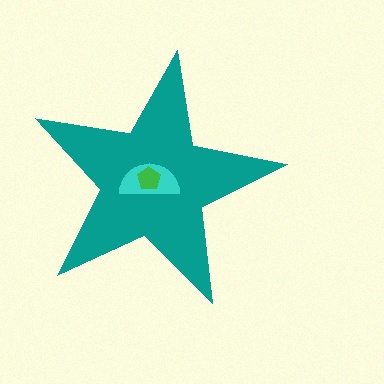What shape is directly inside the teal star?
The cyan semicircle.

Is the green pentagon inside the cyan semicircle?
Yes.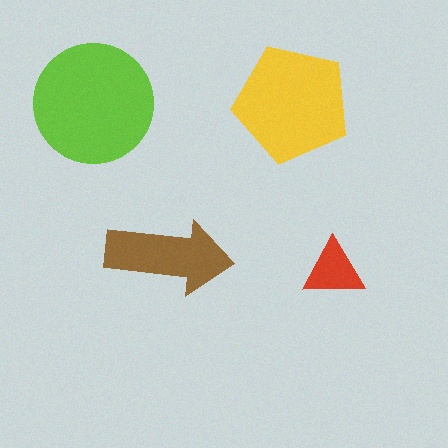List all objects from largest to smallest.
The lime circle, the yellow pentagon, the brown arrow, the red triangle.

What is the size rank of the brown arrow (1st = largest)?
3rd.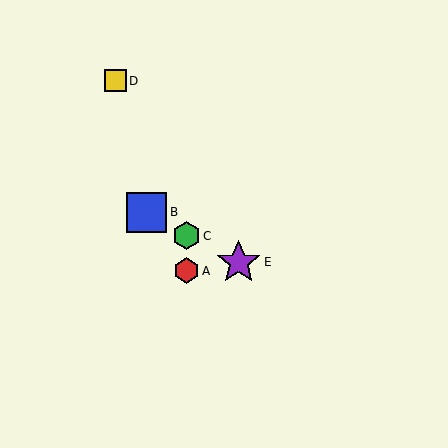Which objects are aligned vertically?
Objects A, C are aligned vertically.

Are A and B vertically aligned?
No, A is at x≈186 and B is at x≈147.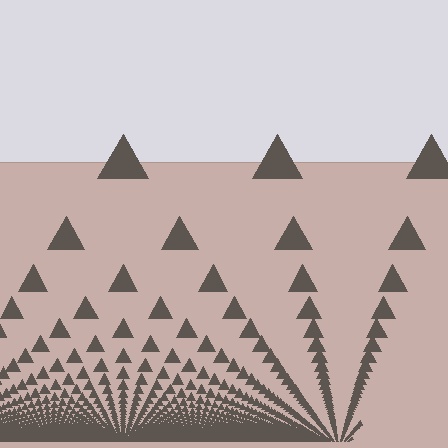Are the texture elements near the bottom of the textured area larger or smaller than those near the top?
Smaller. The gradient is inverted — elements near the bottom are smaller and denser.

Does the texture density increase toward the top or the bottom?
Density increases toward the bottom.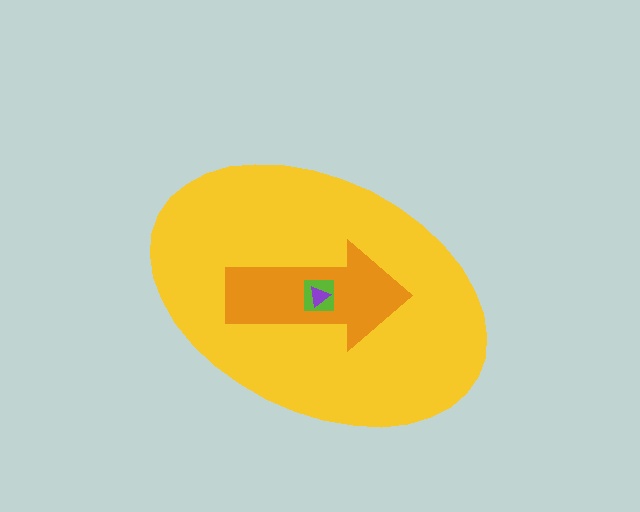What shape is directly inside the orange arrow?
The lime square.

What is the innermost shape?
The purple triangle.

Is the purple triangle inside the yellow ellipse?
Yes.